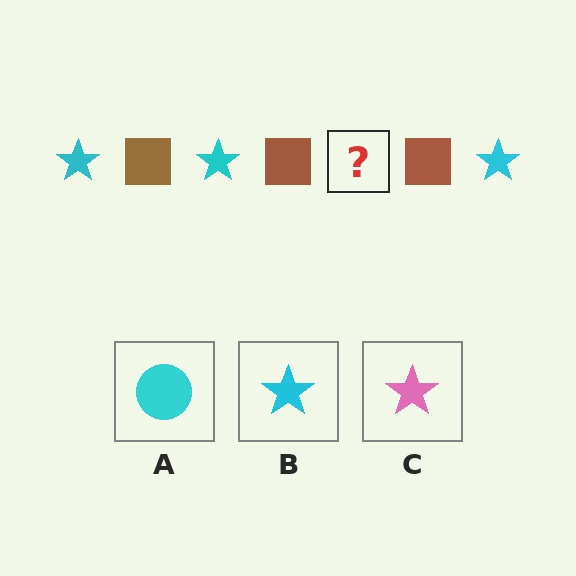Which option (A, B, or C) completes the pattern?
B.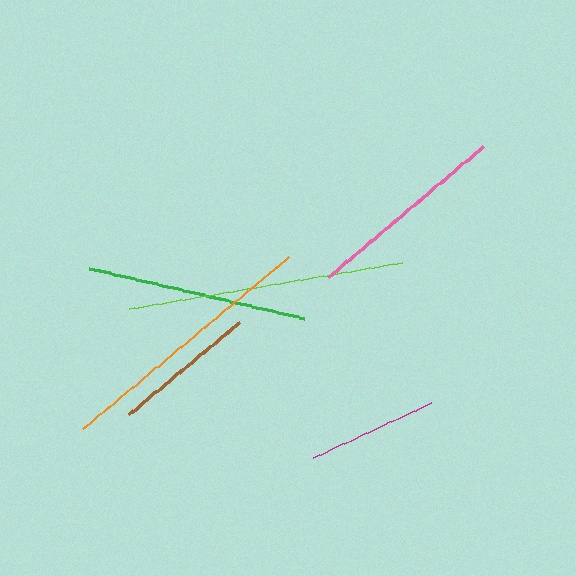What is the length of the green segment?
The green segment is approximately 220 pixels long.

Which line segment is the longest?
The lime line is the longest at approximately 277 pixels.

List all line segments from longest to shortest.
From longest to shortest: lime, orange, green, pink, brown, magenta.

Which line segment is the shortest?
The magenta line is the shortest at approximately 130 pixels.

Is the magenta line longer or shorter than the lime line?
The lime line is longer than the magenta line.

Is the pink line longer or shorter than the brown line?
The pink line is longer than the brown line.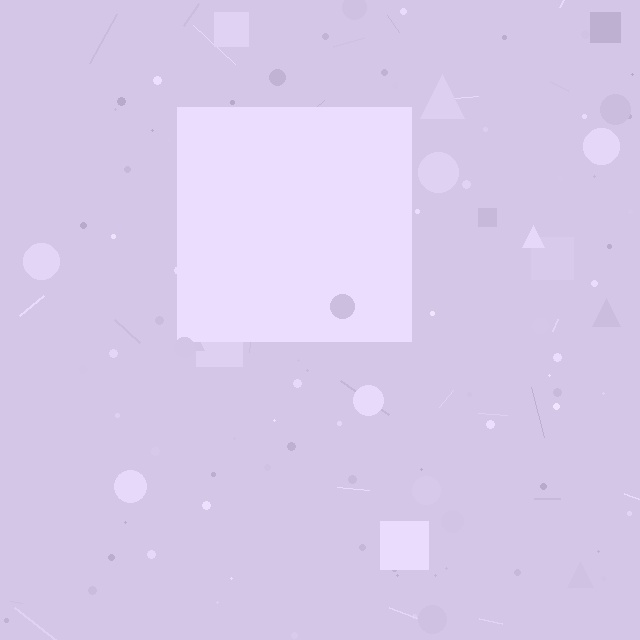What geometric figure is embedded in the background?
A square is embedded in the background.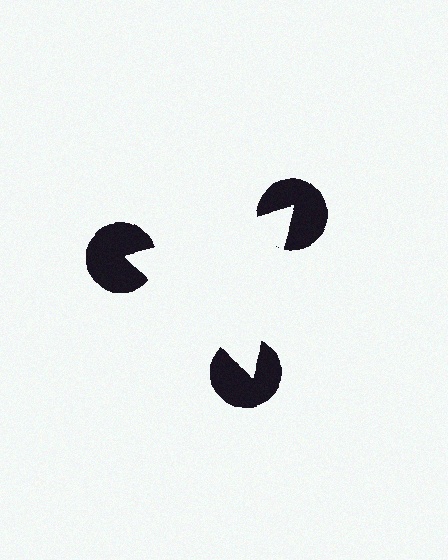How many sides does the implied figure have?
3 sides.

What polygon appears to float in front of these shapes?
An illusory triangle — its edges are inferred from the aligned wedge cuts in the pac-man discs, not physically drawn.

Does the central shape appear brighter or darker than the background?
It typically appears slightly brighter than the background, even though no actual brightness change is drawn.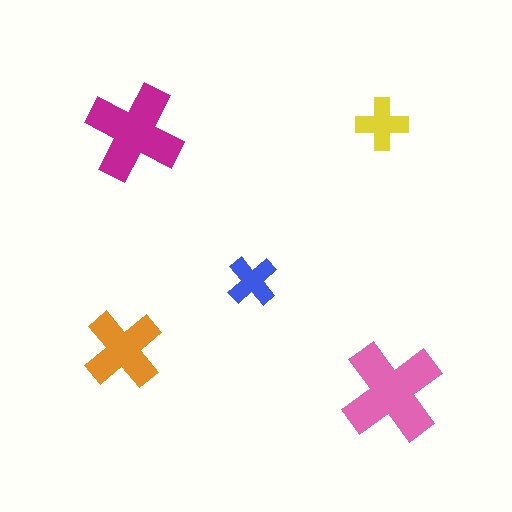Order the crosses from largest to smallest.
the pink one, the magenta one, the orange one, the yellow one, the blue one.